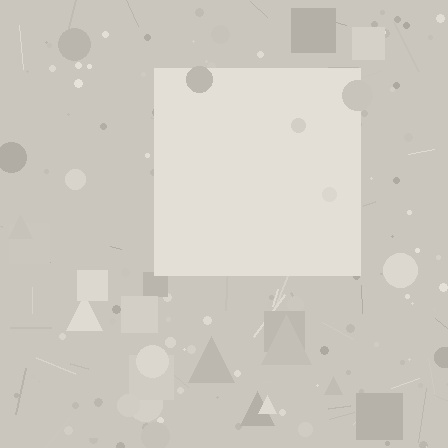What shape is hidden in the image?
A square is hidden in the image.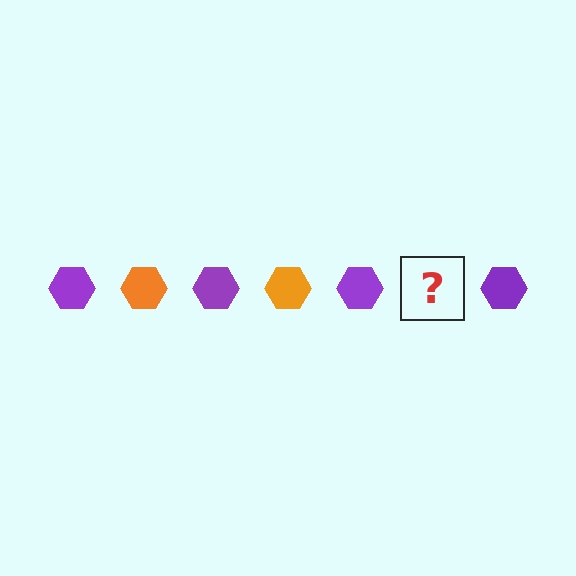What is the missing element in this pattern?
The missing element is an orange hexagon.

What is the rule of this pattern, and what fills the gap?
The rule is that the pattern cycles through purple, orange hexagons. The gap should be filled with an orange hexagon.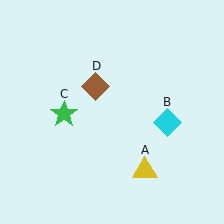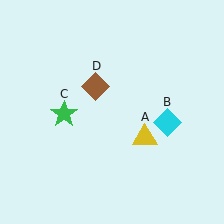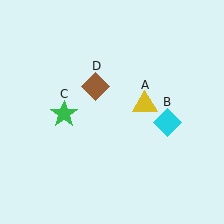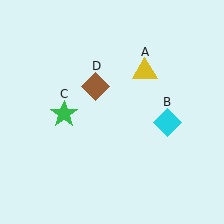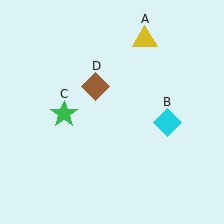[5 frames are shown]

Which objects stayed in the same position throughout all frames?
Cyan diamond (object B) and green star (object C) and brown diamond (object D) remained stationary.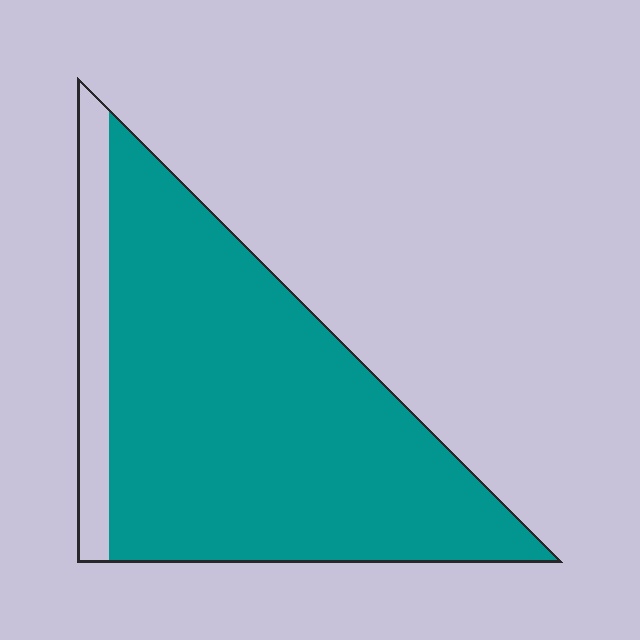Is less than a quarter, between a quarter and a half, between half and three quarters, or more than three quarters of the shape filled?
More than three quarters.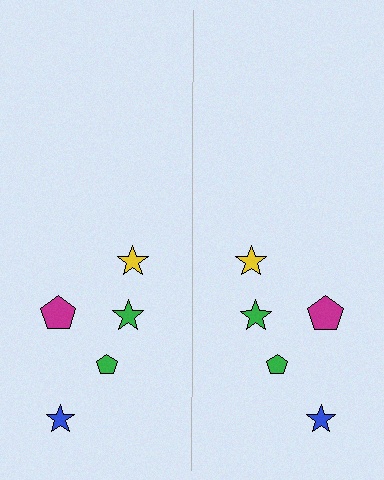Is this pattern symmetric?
Yes, this pattern has bilateral (reflection) symmetry.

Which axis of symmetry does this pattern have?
The pattern has a vertical axis of symmetry running through the center of the image.